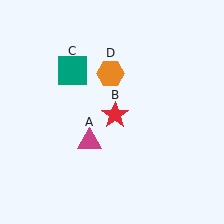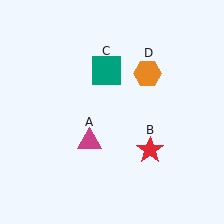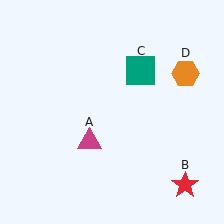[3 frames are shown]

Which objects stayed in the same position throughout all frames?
Magenta triangle (object A) remained stationary.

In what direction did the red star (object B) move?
The red star (object B) moved down and to the right.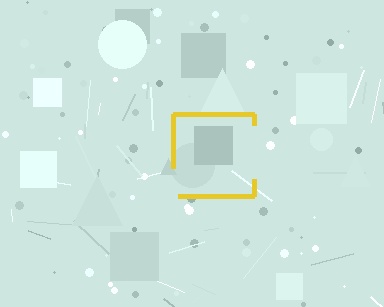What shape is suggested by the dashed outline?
The dashed outline suggests a square.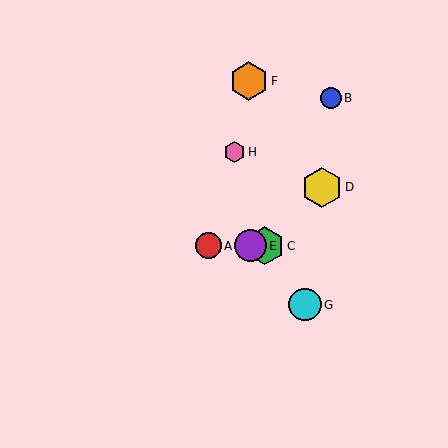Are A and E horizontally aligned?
Yes, both are at y≈246.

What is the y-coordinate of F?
Object F is at y≈81.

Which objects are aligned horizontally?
Objects A, C, E are aligned horizontally.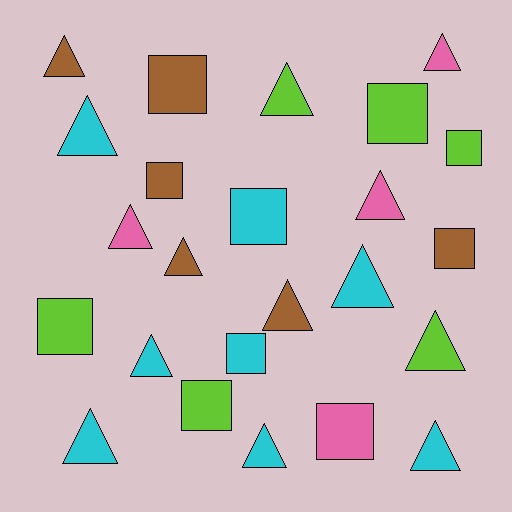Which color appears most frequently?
Cyan, with 8 objects.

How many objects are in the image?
There are 24 objects.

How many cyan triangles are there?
There are 6 cyan triangles.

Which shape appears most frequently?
Triangle, with 14 objects.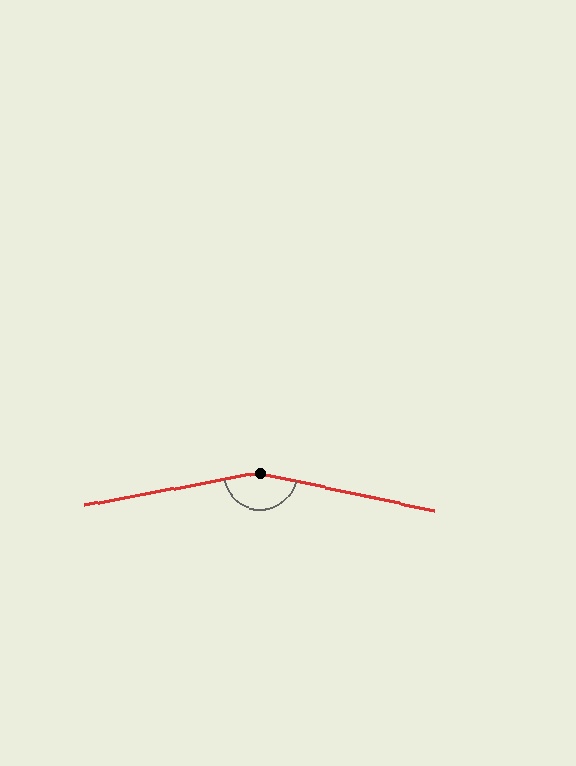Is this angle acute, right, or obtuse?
It is obtuse.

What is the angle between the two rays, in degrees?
Approximately 157 degrees.